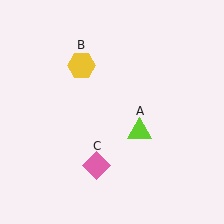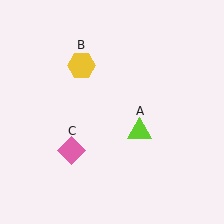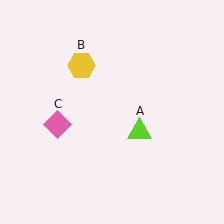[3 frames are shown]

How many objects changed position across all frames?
1 object changed position: pink diamond (object C).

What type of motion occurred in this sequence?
The pink diamond (object C) rotated clockwise around the center of the scene.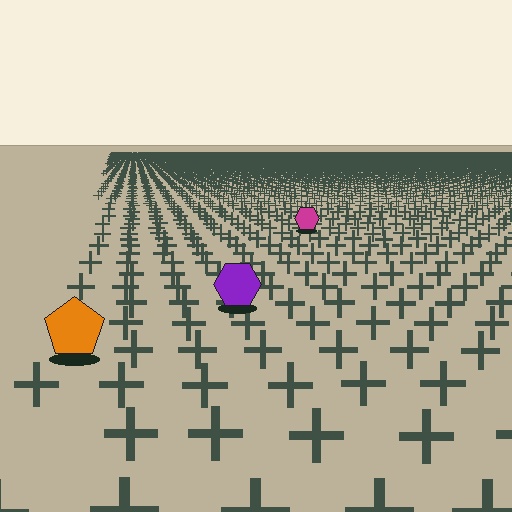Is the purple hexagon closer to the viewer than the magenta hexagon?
Yes. The purple hexagon is closer — you can tell from the texture gradient: the ground texture is coarser near it.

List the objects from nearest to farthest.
From nearest to farthest: the orange pentagon, the purple hexagon, the magenta hexagon.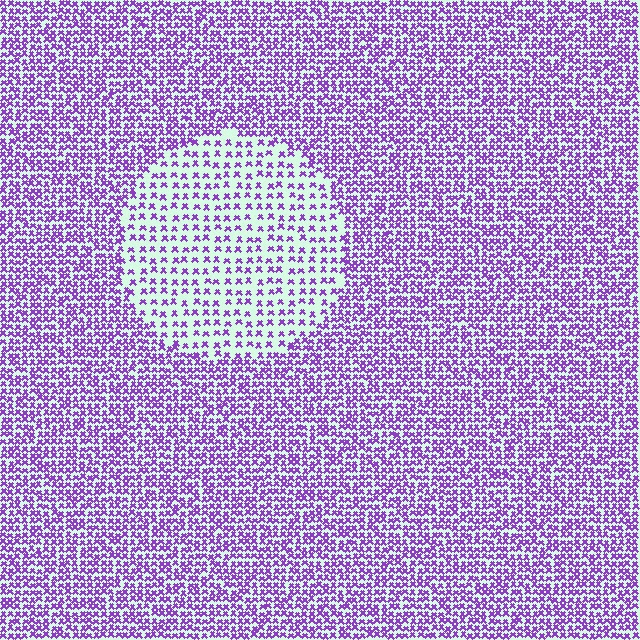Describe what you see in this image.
The image contains small purple elements arranged at two different densities. A circle-shaped region is visible where the elements are less densely packed than the surrounding area.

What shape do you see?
I see a circle.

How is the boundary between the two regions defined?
The boundary is defined by a change in element density (approximately 2.2x ratio). All elements are the same color, size, and shape.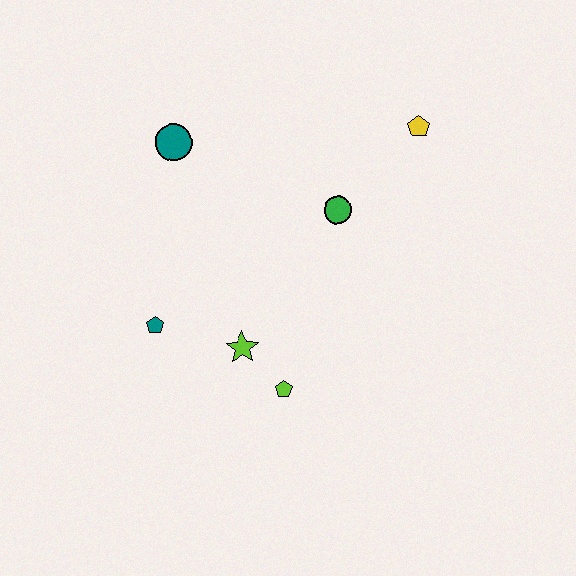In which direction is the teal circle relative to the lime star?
The teal circle is above the lime star.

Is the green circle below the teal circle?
Yes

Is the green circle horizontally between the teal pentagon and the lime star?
No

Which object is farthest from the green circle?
The teal pentagon is farthest from the green circle.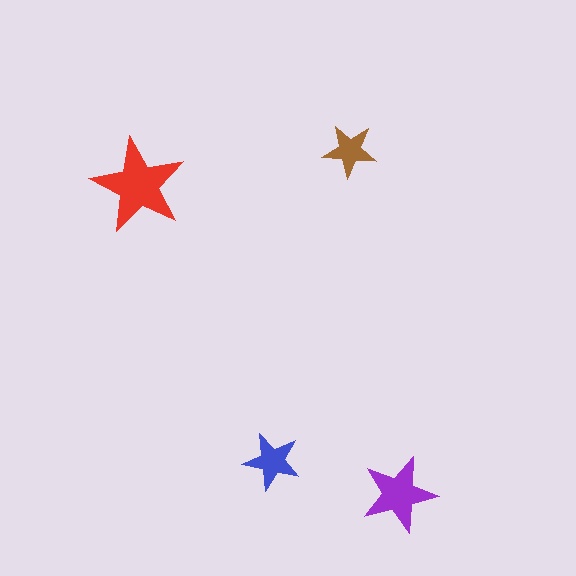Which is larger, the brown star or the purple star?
The purple one.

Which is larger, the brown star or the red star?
The red one.